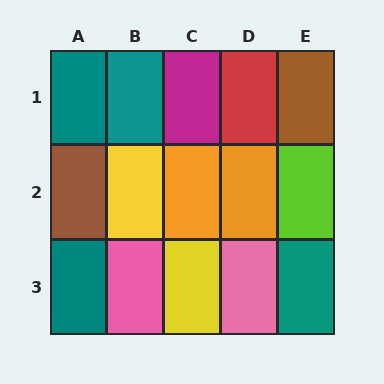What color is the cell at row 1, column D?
Red.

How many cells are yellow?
2 cells are yellow.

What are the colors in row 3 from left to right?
Teal, pink, yellow, pink, teal.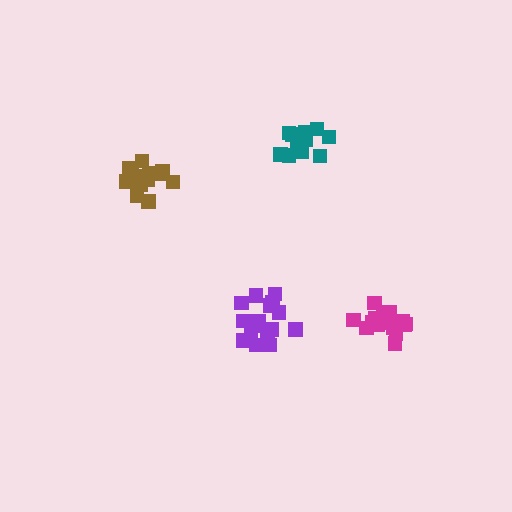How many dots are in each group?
Group 1: 14 dots, Group 2: 16 dots, Group 3: 12 dots, Group 4: 16 dots (58 total).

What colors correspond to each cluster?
The clusters are colored: brown, purple, teal, magenta.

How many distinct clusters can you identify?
There are 4 distinct clusters.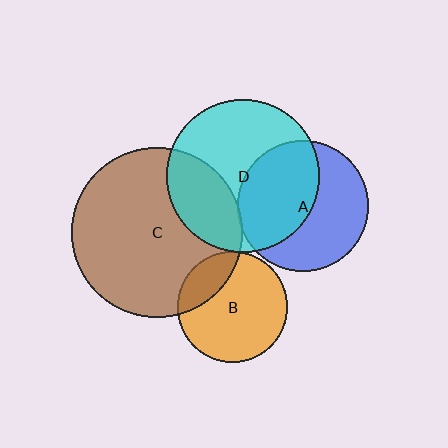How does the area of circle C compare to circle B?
Approximately 2.4 times.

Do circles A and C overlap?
Yes.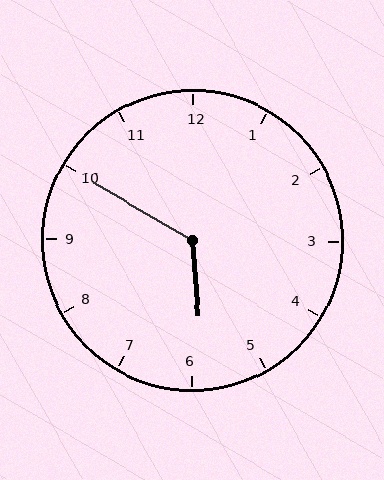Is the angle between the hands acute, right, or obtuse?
It is obtuse.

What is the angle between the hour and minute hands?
Approximately 125 degrees.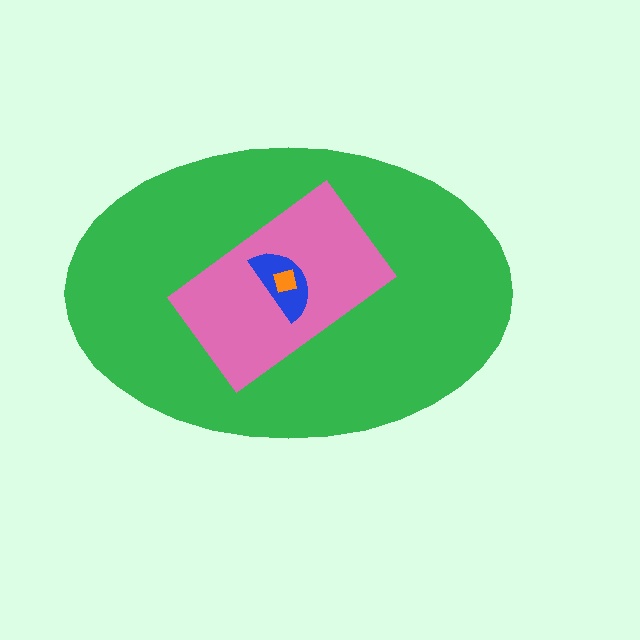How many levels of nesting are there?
4.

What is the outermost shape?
The green ellipse.